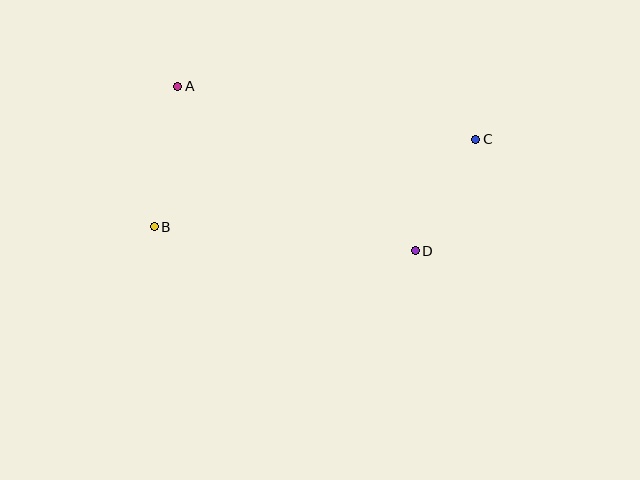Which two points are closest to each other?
Points C and D are closest to each other.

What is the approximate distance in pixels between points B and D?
The distance between B and D is approximately 262 pixels.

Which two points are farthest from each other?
Points B and C are farthest from each other.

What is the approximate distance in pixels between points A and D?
The distance between A and D is approximately 289 pixels.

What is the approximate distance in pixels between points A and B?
The distance between A and B is approximately 142 pixels.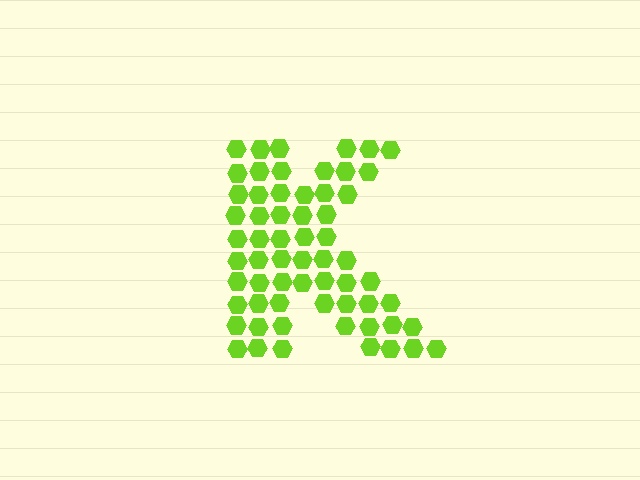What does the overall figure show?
The overall figure shows the letter K.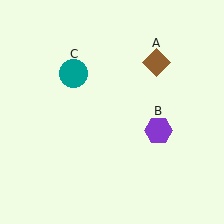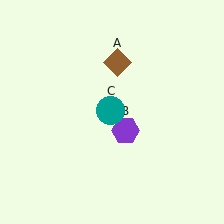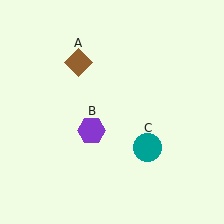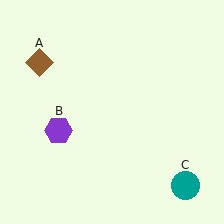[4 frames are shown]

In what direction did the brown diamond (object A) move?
The brown diamond (object A) moved left.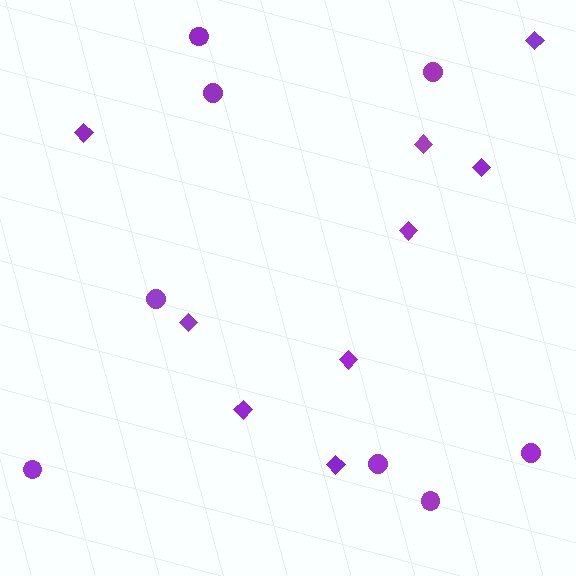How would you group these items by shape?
There are 2 groups: one group of circles (8) and one group of diamonds (9).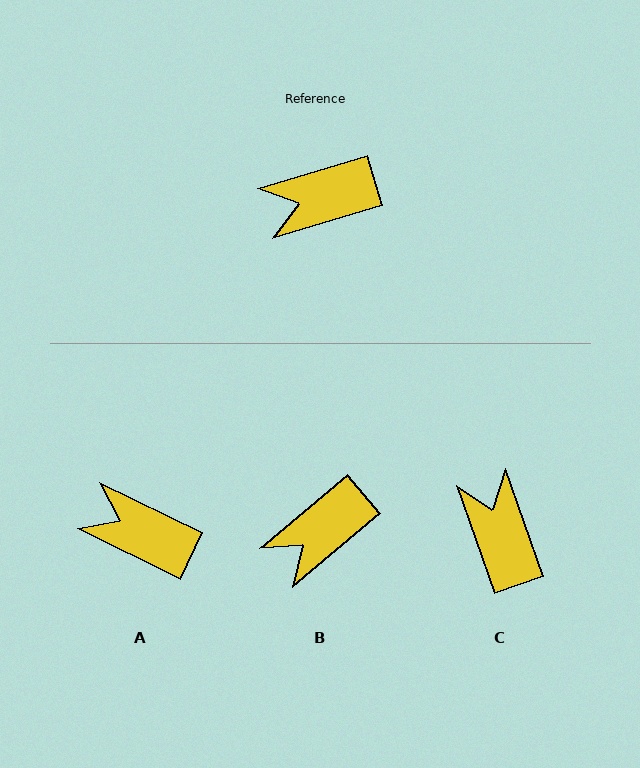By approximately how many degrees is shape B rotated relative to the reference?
Approximately 24 degrees counter-clockwise.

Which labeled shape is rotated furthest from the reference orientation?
C, about 87 degrees away.